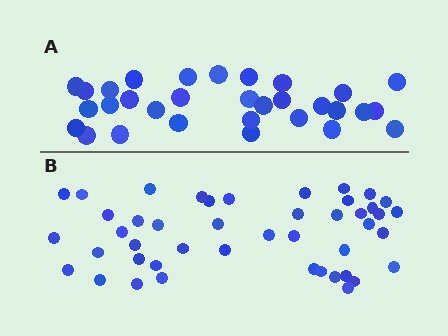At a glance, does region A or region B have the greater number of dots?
Region B (the bottom region) has more dots.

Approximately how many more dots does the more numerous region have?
Region B has approximately 15 more dots than region A.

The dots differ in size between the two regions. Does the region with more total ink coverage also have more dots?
No. Region A has more total ink coverage because its dots are larger, but region B actually contains more individual dots. Total area can be misleading — the number of items is what matters here.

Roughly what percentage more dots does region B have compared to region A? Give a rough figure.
About 45% more.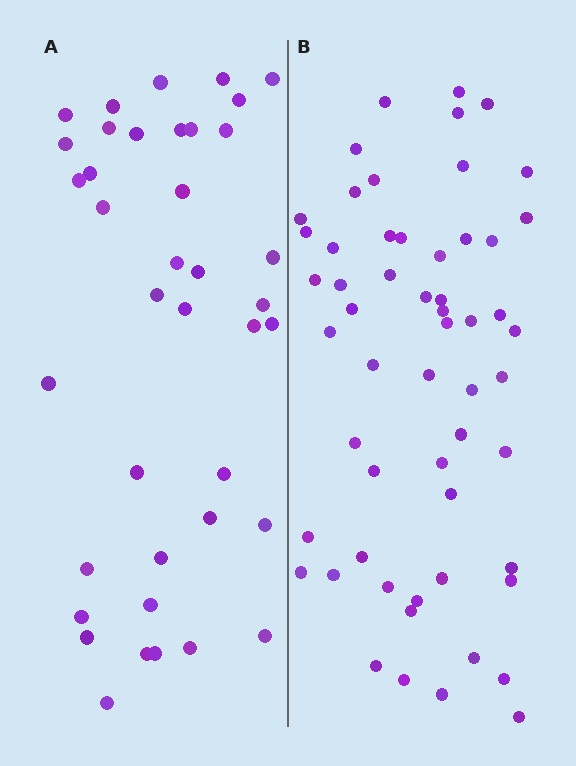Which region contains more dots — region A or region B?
Region B (the right region) has more dots.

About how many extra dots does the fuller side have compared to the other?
Region B has approximately 15 more dots than region A.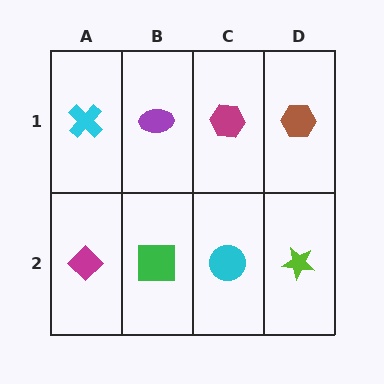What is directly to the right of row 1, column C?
A brown hexagon.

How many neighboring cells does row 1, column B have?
3.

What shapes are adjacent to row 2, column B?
A purple ellipse (row 1, column B), a magenta diamond (row 2, column A), a cyan circle (row 2, column C).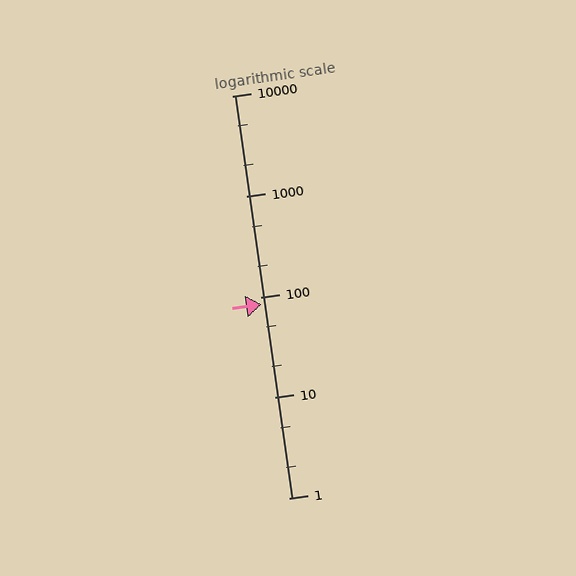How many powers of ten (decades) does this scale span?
The scale spans 4 decades, from 1 to 10000.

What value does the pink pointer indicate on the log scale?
The pointer indicates approximately 84.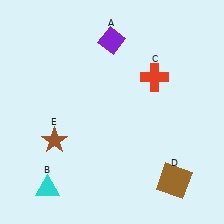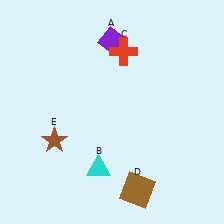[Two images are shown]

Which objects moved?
The objects that moved are: the cyan triangle (B), the red cross (C), the brown square (D).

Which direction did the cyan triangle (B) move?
The cyan triangle (B) moved right.